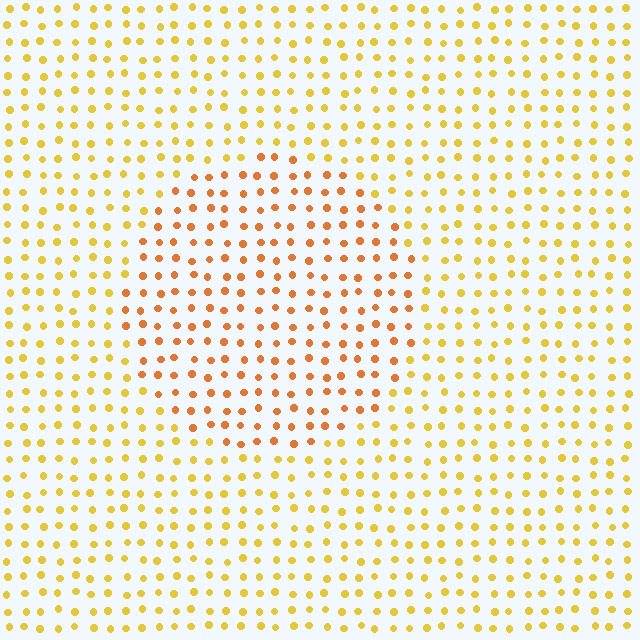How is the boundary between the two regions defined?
The boundary is defined purely by a slight shift in hue (about 27 degrees). Spacing, size, and orientation are identical on both sides.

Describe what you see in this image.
The image is filled with small yellow elements in a uniform arrangement. A circle-shaped region is visible where the elements are tinted to a slightly different hue, forming a subtle color boundary.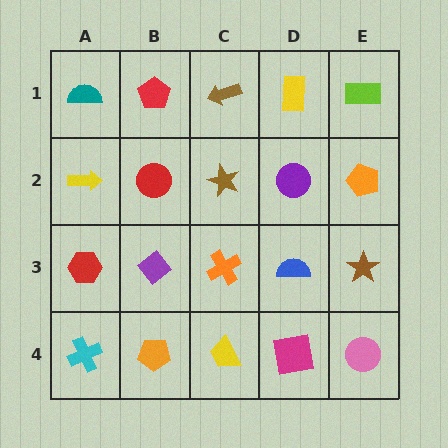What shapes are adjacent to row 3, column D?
A purple circle (row 2, column D), a magenta square (row 4, column D), an orange cross (row 3, column C), a brown star (row 3, column E).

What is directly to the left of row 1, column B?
A teal semicircle.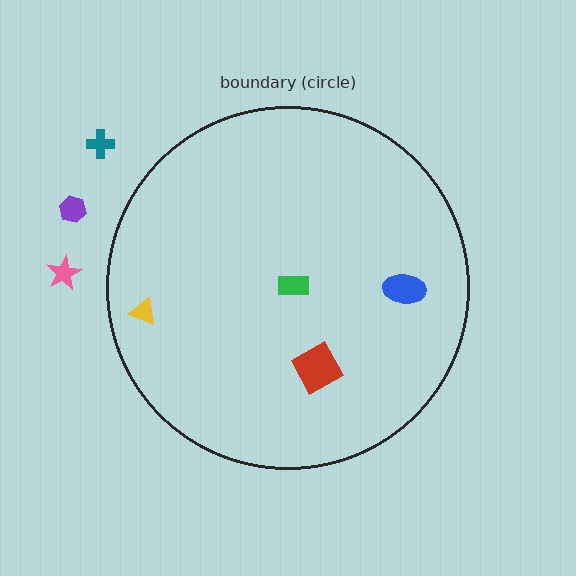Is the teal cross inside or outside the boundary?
Outside.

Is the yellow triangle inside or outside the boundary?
Inside.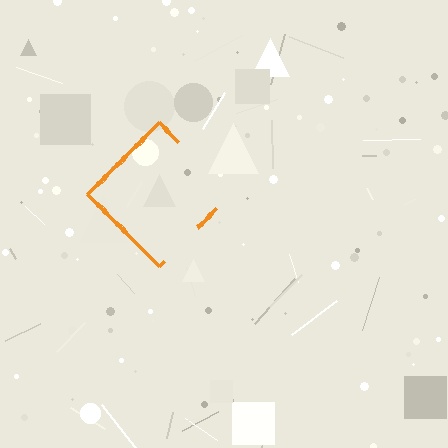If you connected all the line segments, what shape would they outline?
They would outline a diamond.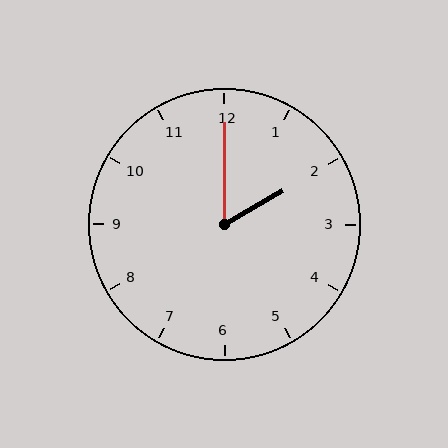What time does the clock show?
2:00.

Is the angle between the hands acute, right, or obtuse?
It is acute.